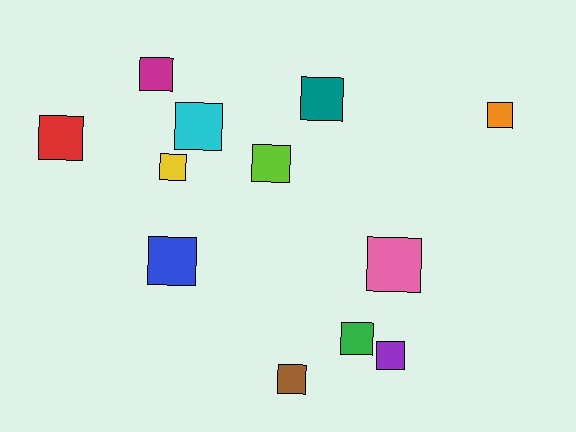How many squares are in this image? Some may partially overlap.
There are 12 squares.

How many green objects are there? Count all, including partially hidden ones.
There is 1 green object.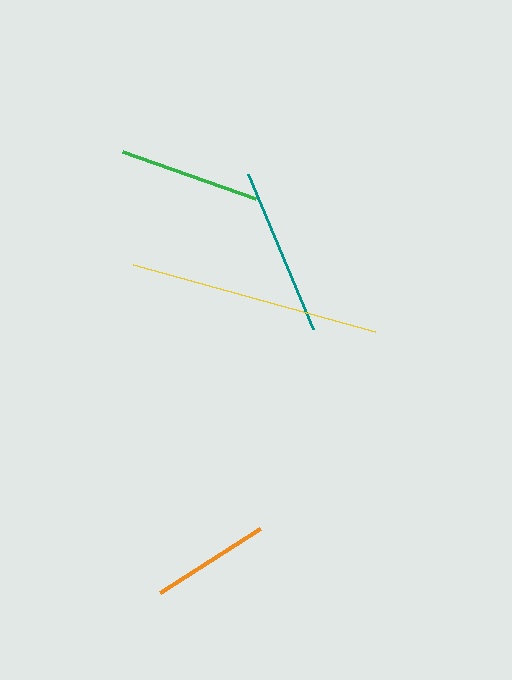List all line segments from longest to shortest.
From longest to shortest: yellow, teal, green, orange.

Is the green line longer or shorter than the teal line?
The teal line is longer than the green line.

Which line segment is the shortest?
The orange line is the shortest at approximately 119 pixels.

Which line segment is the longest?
The yellow line is the longest at approximately 251 pixels.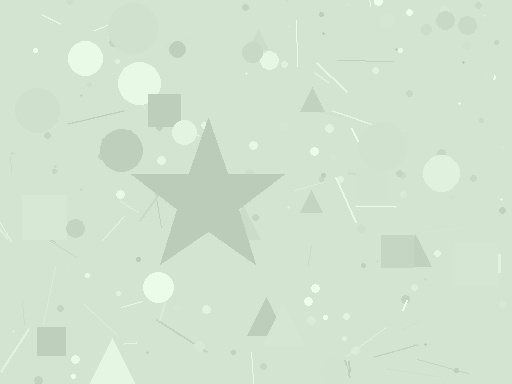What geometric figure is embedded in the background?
A star is embedded in the background.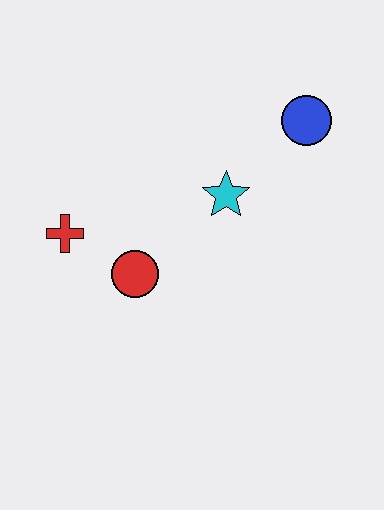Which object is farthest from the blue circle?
The red cross is farthest from the blue circle.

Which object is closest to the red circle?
The red cross is closest to the red circle.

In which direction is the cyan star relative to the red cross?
The cyan star is to the right of the red cross.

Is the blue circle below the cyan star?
No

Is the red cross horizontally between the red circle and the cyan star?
No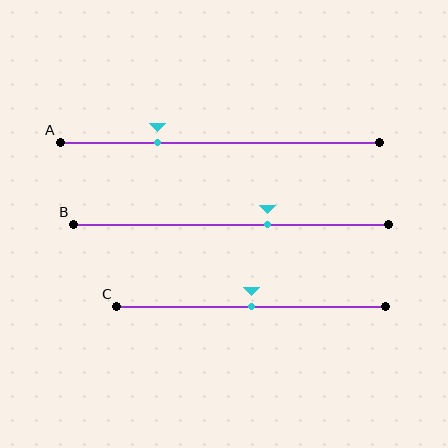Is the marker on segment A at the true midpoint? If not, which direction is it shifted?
No, the marker on segment A is shifted to the left by about 19% of the segment length.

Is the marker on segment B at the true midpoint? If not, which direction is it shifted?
No, the marker on segment B is shifted to the right by about 12% of the segment length.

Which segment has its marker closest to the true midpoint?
Segment C has its marker closest to the true midpoint.